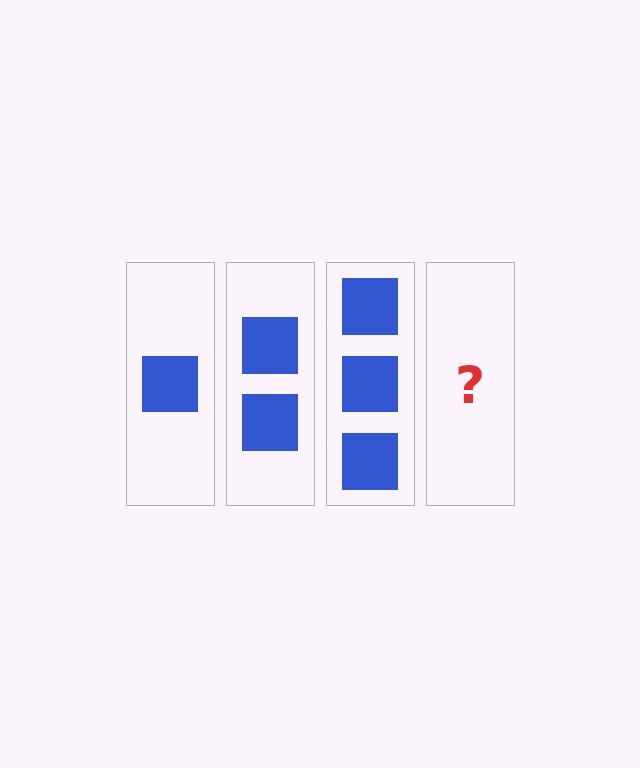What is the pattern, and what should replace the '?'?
The pattern is that each step adds one more square. The '?' should be 4 squares.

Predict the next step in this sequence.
The next step is 4 squares.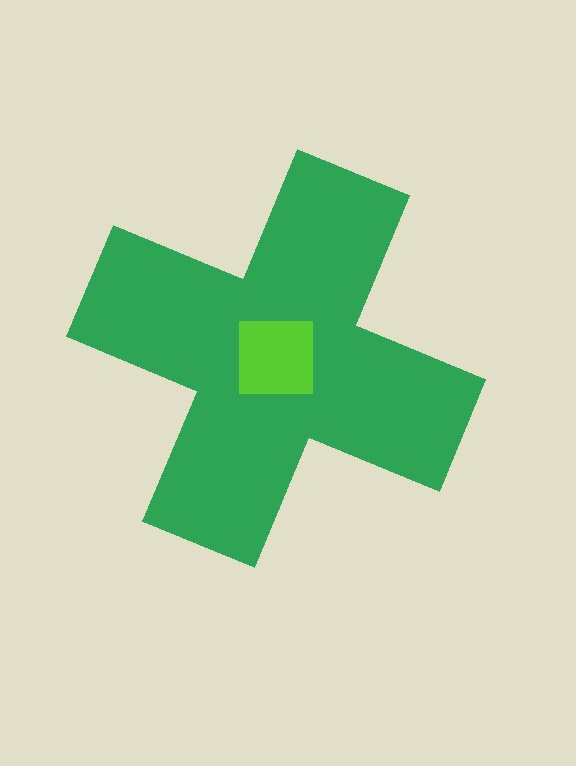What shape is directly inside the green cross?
The lime square.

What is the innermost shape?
The lime square.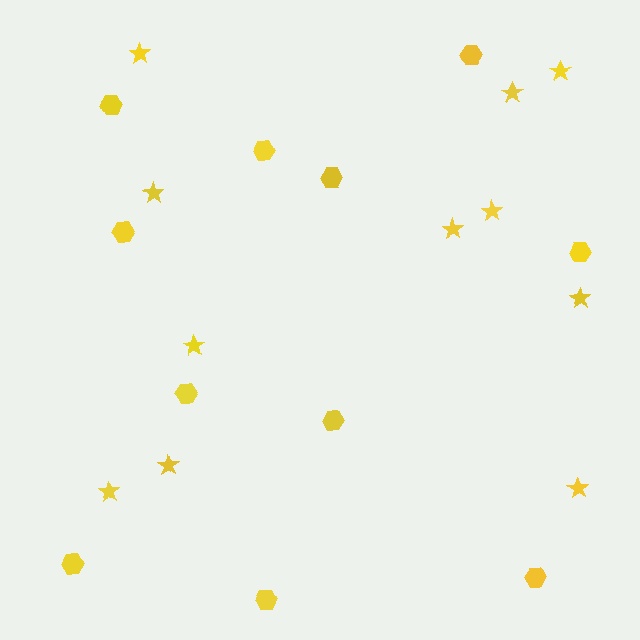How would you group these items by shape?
There are 2 groups: one group of hexagons (11) and one group of stars (11).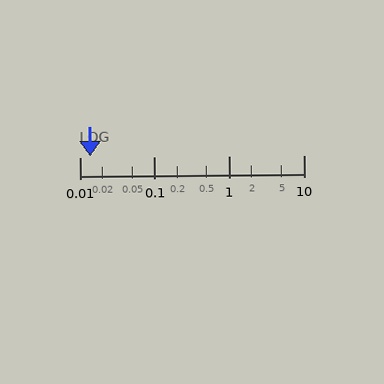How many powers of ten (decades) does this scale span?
The scale spans 3 decades, from 0.01 to 10.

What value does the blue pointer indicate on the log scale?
The pointer indicates approximately 0.014.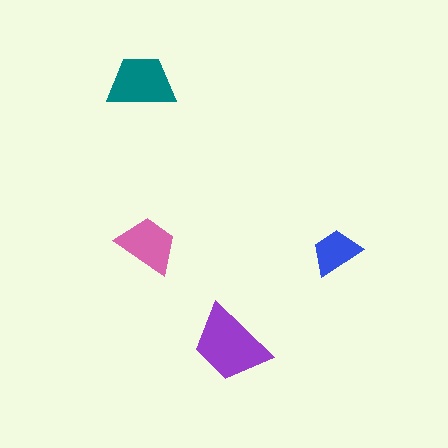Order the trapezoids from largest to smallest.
the purple one, the teal one, the pink one, the blue one.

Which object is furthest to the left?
The teal trapezoid is leftmost.